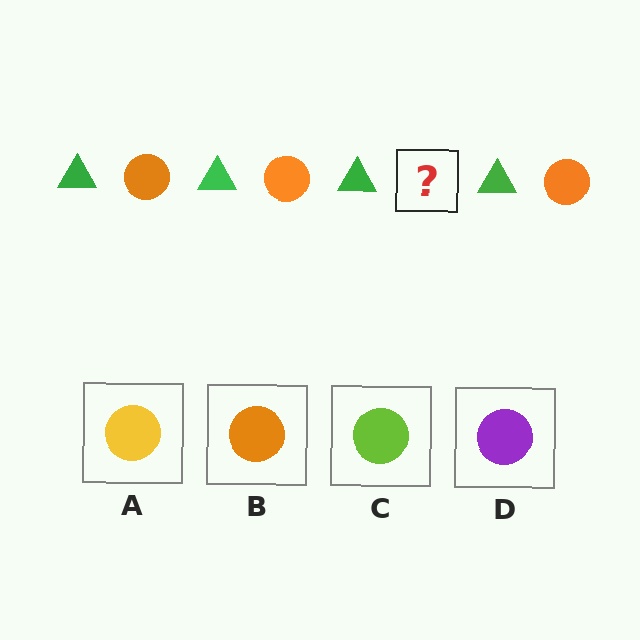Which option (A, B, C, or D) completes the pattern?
B.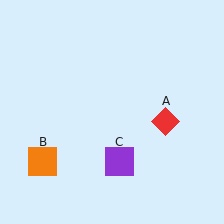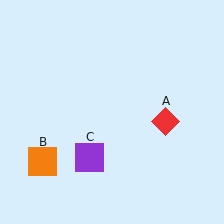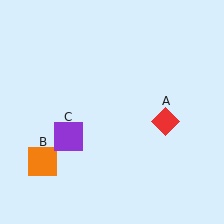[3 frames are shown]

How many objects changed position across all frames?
1 object changed position: purple square (object C).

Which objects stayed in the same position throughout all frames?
Red diamond (object A) and orange square (object B) remained stationary.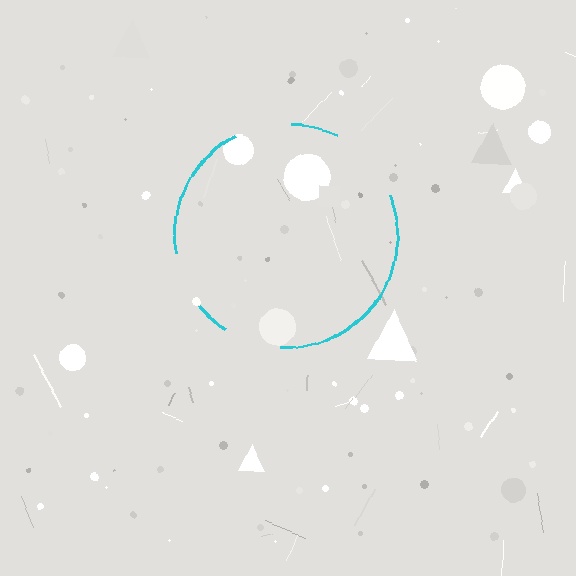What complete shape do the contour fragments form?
The contour fragments form a circle.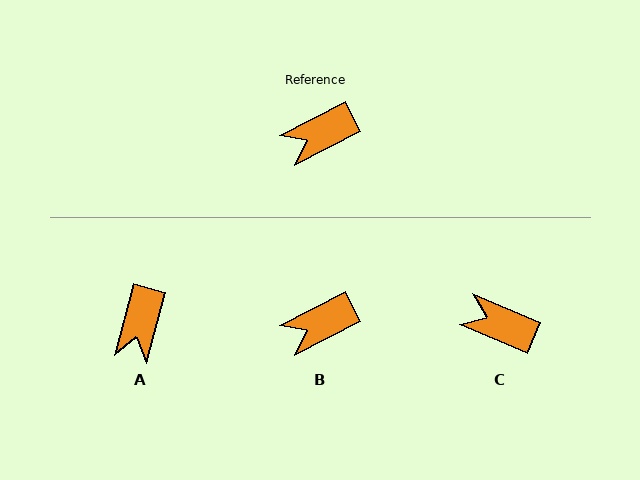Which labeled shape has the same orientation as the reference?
B.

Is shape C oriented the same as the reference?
No, it is off by about 50 degrees.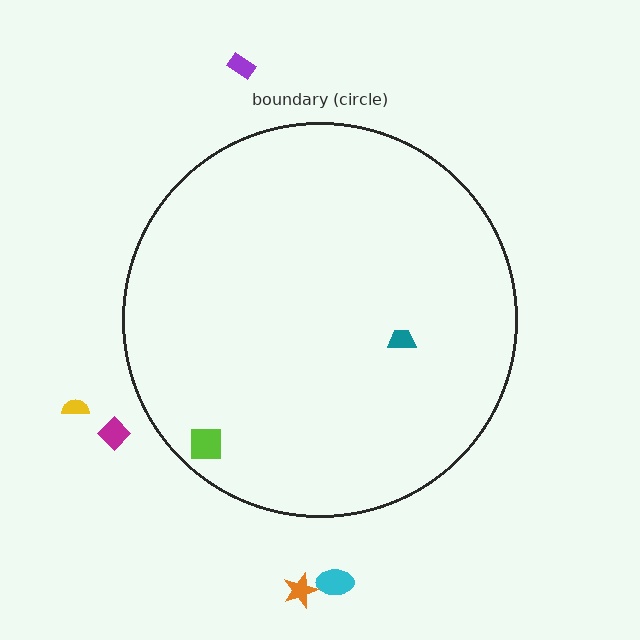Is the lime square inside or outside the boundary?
Inside.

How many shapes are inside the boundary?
2 inside, 5 outside.